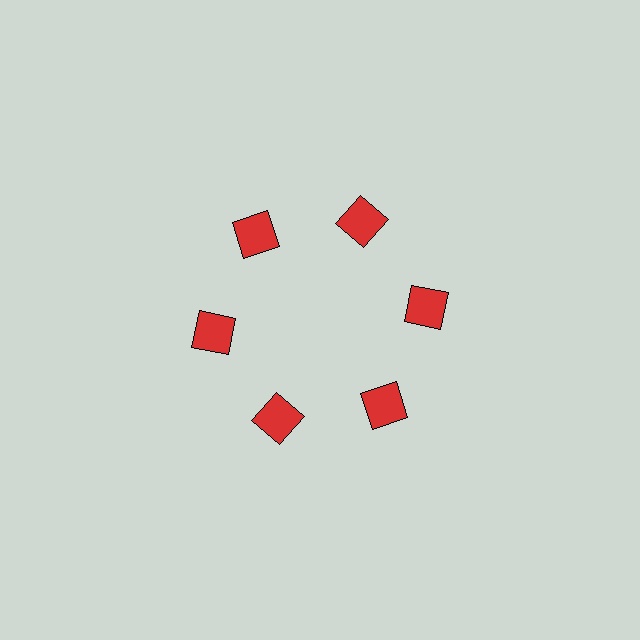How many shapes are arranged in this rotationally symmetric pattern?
There are 6 shapes, arranged in 6 groups of 1.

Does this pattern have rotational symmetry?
Yes, this pattern has 6-fold rotational symmetry. It looks the same after rotating 60 degrees around the center.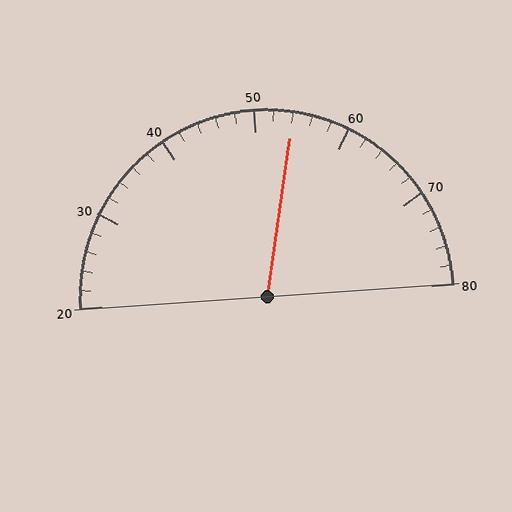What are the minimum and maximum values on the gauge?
The gauge ranges from 20 to 80.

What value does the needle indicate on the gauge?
The needle indicates approximately 54.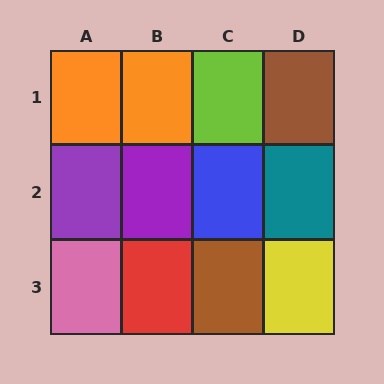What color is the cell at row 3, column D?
Yellow.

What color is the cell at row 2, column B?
Purple.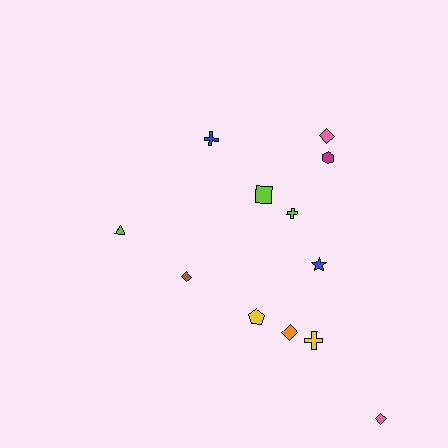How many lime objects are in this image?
There are 3 lime objects.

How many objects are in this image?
There are 12 objects.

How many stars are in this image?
There is 1 star.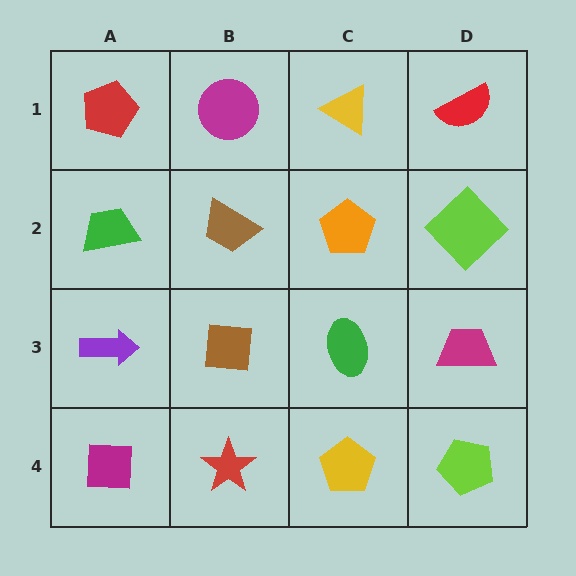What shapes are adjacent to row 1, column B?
A brown trapezoid (row 2, column B), a red pentagon (row 1, column A), a yellow triangle (row 1, column C).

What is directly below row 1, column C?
An orange pentagon.